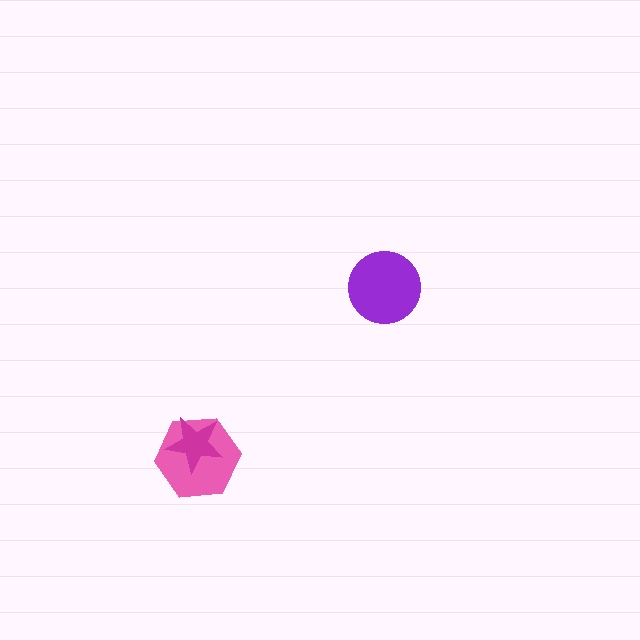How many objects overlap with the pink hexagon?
1 object overlaps with the pink hexagon.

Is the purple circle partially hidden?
No, no other shape covers it.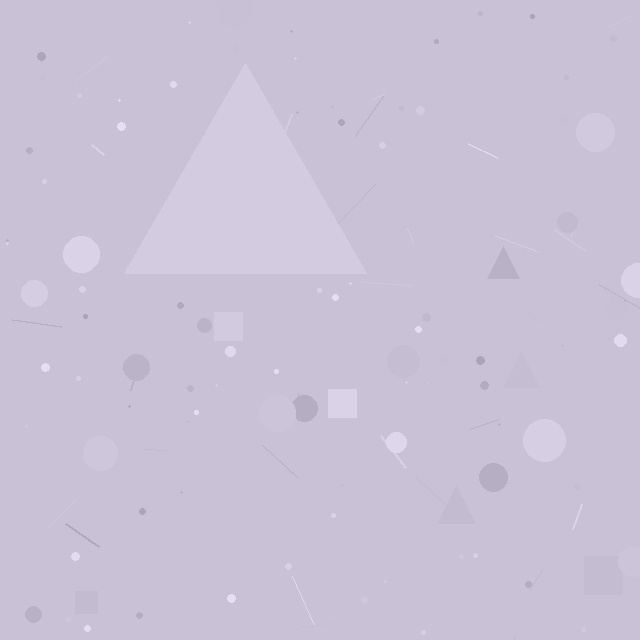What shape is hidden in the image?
A triangle is hidden in the image.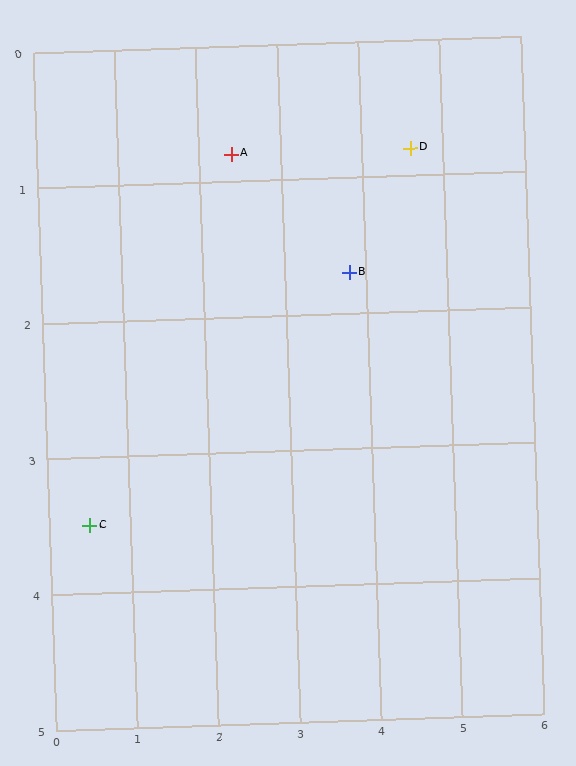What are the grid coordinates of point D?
Point D is at approximately (4.6, 0.8).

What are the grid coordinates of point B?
Point B is at approximately (3.8, 1.7).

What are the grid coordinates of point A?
Point A is at approximately (2.4, 0.8).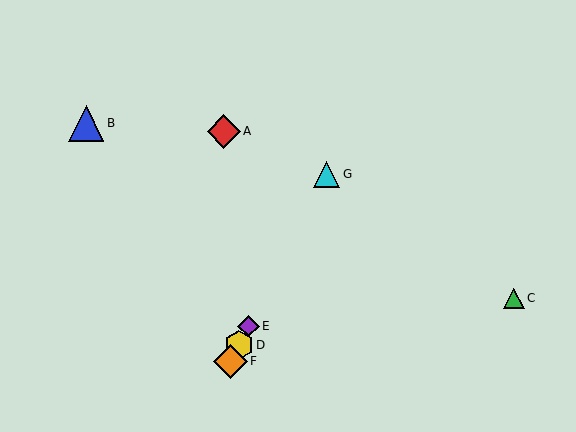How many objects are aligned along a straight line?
4 objects (D, E, F, G) are aligned along a straight line.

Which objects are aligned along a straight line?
Objects D, E, F, G are aligned along a straight line.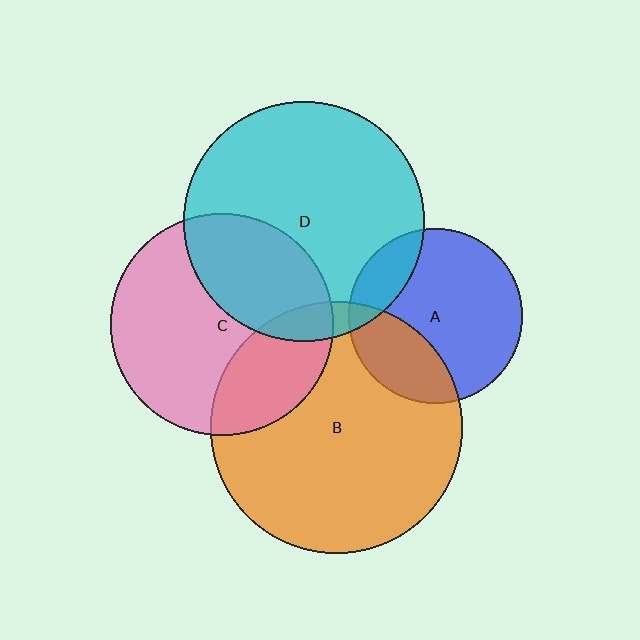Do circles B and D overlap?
Yes.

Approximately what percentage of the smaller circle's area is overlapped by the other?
Approximately 5%.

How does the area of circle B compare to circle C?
Approximately 1.3 times.